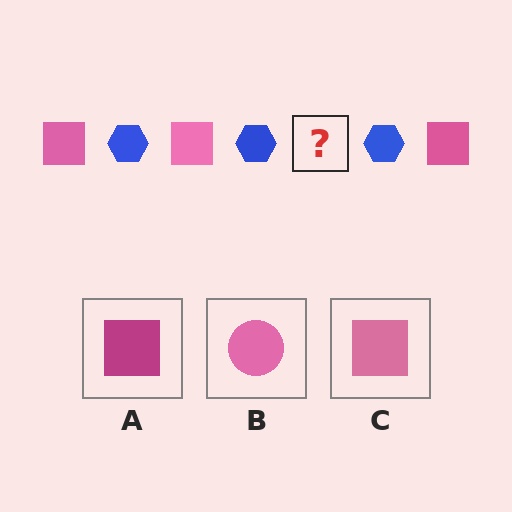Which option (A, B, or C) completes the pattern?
C.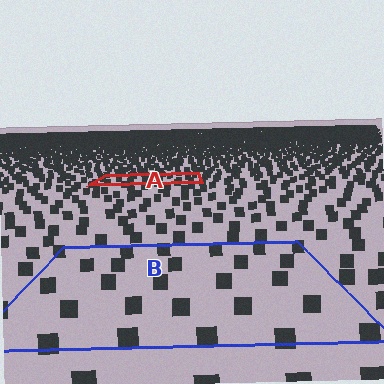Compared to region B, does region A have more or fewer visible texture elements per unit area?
Region A has more texture elements per unit area — they are packed more densely because it is farther away.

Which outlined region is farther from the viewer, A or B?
Region A is farther from the viewer — the texture elements inside it appear smaller and more densely packed.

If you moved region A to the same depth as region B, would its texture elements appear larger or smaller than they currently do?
They would appear larger. At a closer depth, the same texture elements are projected at a bigger on-screen size.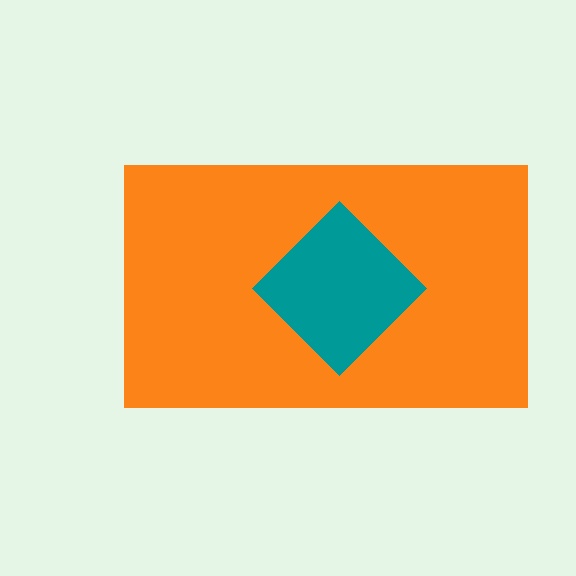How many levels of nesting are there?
2.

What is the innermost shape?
The teal diamond.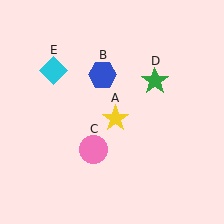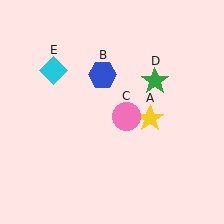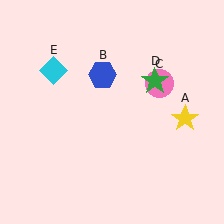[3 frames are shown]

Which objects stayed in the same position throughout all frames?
Blue hexagon (object B) and green star (object D) and cyan diamond (object E) remained stationary.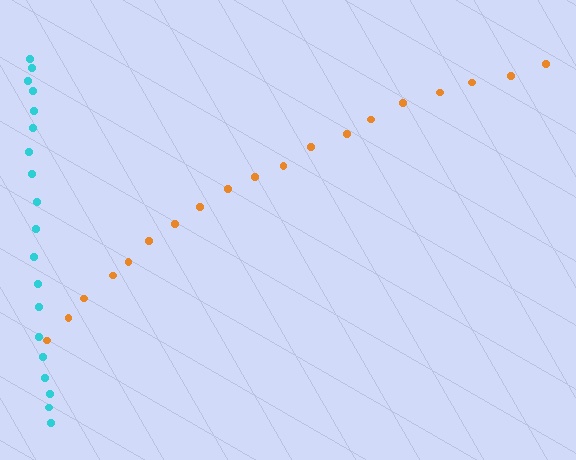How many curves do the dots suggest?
There are 2 distinct paths.